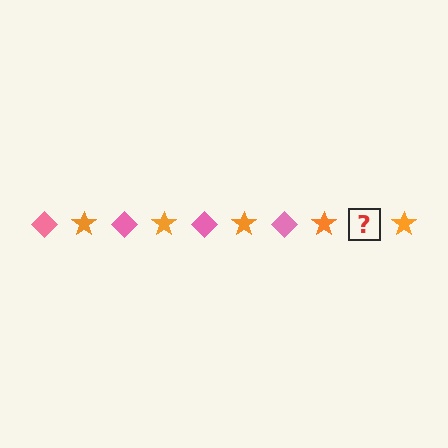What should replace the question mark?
The question mark should be replaced with a pink diamond.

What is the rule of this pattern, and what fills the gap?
The rule is that the pattern alternates between pink diamond and orange star. The gap should be filled with a pink diamond.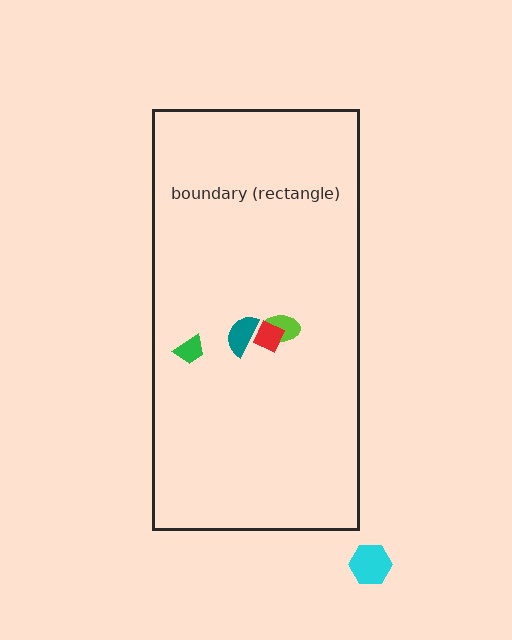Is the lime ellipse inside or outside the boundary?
Inside.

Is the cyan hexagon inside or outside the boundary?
Outside.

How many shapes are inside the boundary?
4 inside, 1 outside.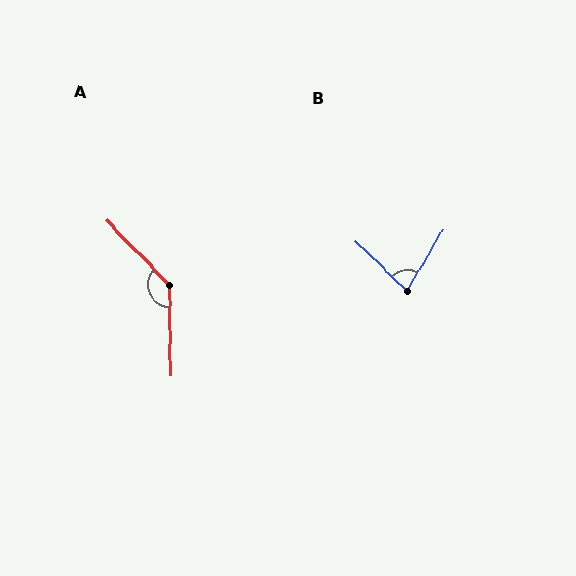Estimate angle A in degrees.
Approximately 137 degrees.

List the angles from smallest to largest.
B (76°), A (137°).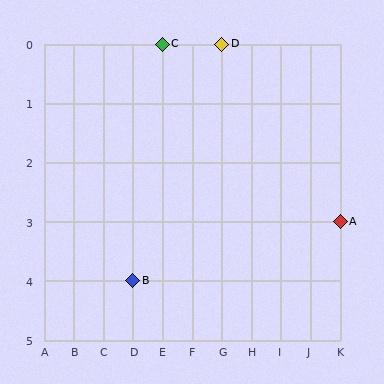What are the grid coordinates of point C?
Point C is at grid coordinates (E, 0).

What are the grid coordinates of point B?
Point B is at grid coordinates (D, 4).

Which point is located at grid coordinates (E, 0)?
Point C is at (E, 0).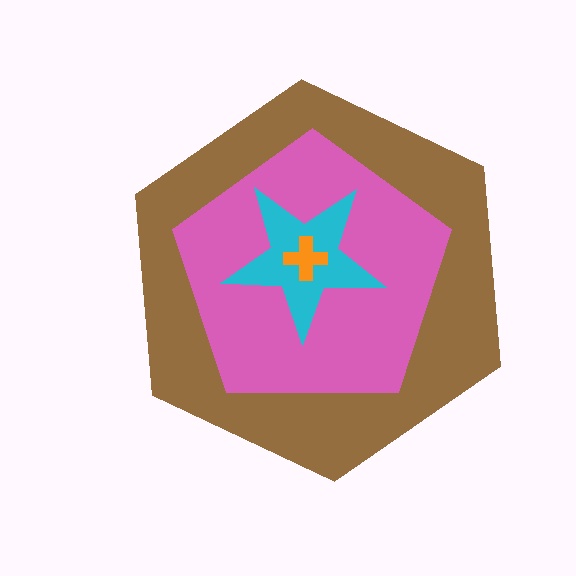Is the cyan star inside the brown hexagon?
Yes.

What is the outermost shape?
The brown hexagon.